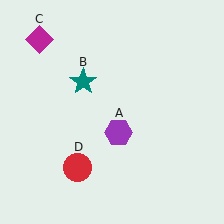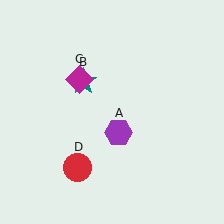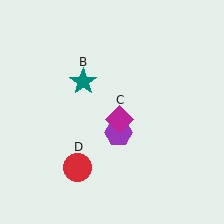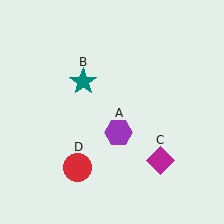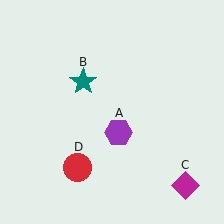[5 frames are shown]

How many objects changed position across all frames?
1 object changed position: magenta diamond (object C).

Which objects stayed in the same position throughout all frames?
Purple hexagon (object A) and teal star (object B) and red circle (object D) remained stationary.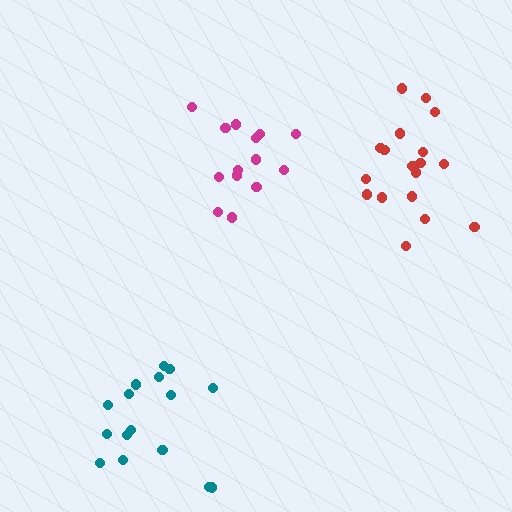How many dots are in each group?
Group 1: 14 dots, Group 2: 16 dots, Group 3: 18 dots (48 total).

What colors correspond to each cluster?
The clusters are colored: magenta, teal, red.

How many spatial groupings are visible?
There are 3 spatial groupings.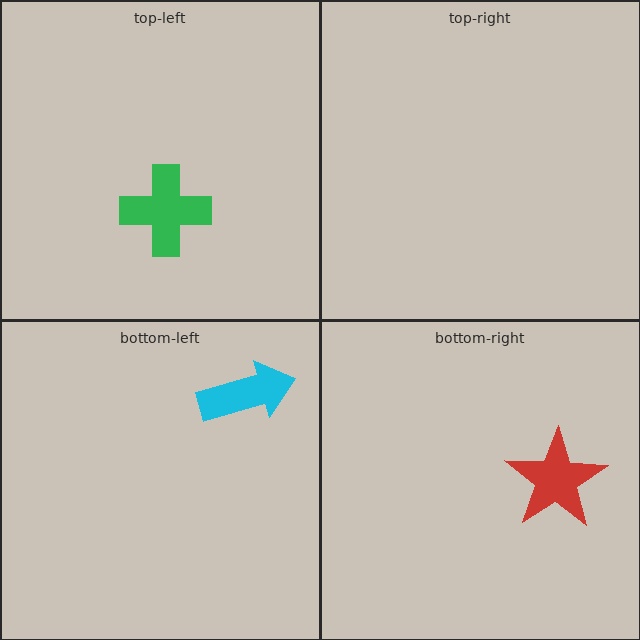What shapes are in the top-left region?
The green cross.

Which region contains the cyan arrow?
The bottom-left region.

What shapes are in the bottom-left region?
The cyan arrow.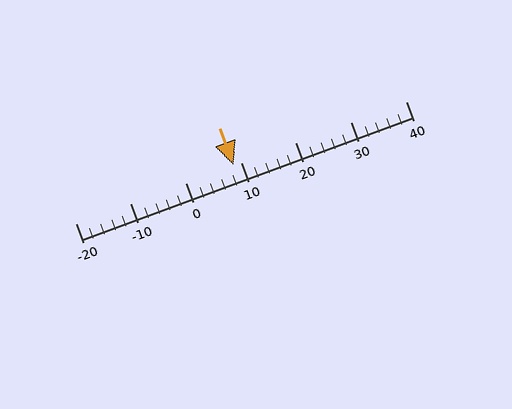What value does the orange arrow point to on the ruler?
The orange arrow points to approximately 9.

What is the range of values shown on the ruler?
The ruler shows values from -20 to 40.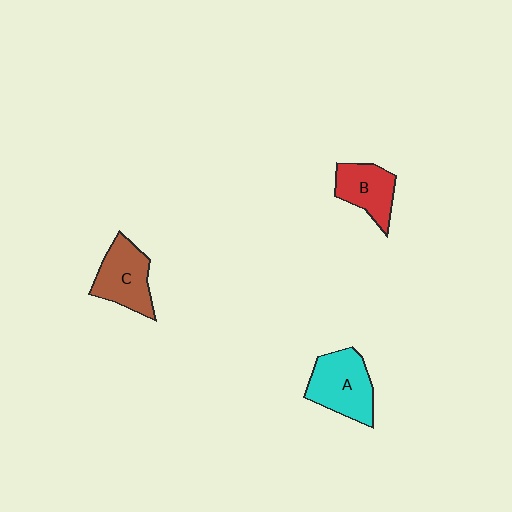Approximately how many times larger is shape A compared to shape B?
Approximately 1.3 times.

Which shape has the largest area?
Shape A (cyan).